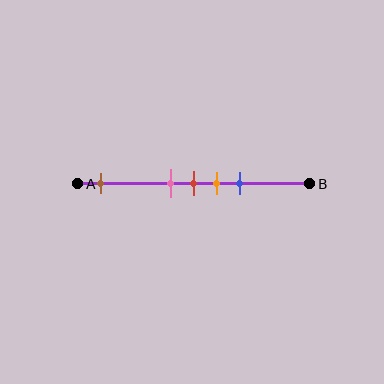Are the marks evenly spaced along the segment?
No, the marks are not evenly spaced.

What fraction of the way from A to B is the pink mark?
The pink mark is approximately 40% (0.4) of the way from A to B.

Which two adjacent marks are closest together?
The pink and red marks are the closest adjacent pair.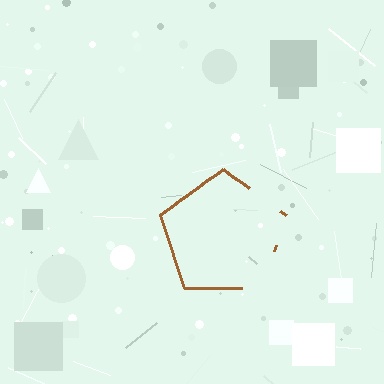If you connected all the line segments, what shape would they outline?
They would outline a pentagon.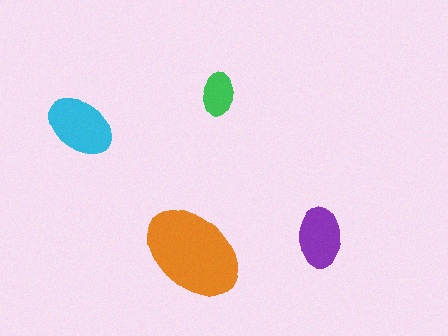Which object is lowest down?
The orange ellipse is bottommost.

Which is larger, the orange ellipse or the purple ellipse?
The orange one.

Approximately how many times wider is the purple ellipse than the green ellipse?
About 1.5 times wider.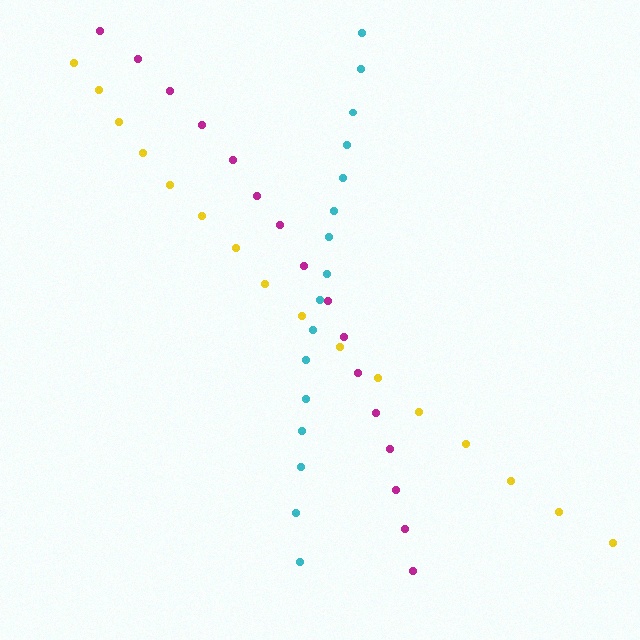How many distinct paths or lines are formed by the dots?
There are 3 distinct paths.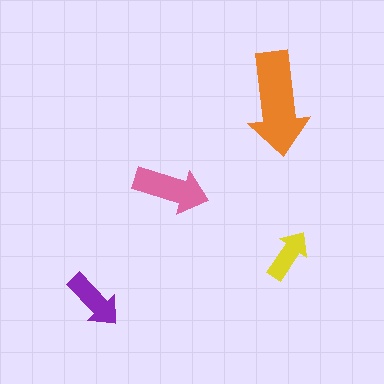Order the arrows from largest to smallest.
the orange one, the pink one, the purple one, the yellow one.